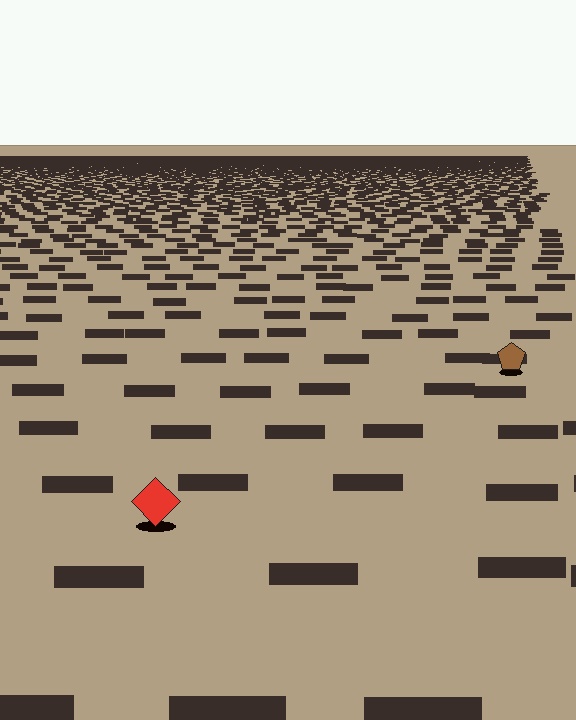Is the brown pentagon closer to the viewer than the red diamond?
No. The red diamond is closer — you can tell from the texture gradient: the ground texture is coarser near it.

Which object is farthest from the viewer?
The brown pentagon is farthest from the viewer. It appears smaller and the ground texture around it is denser.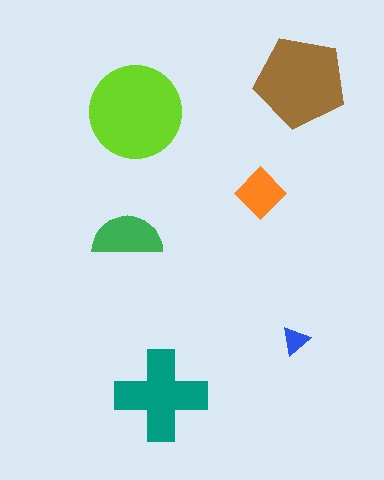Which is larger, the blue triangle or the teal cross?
The teal cross.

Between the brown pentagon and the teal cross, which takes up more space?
The brown pentagon.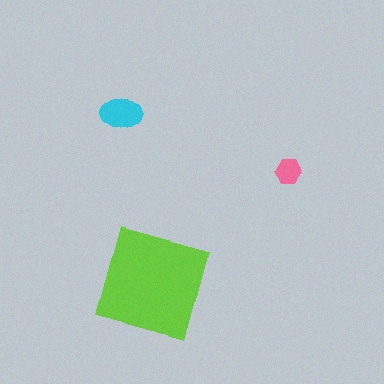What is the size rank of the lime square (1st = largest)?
1st.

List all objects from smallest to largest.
The pink hexagon, the cyan ellipse, the lime square.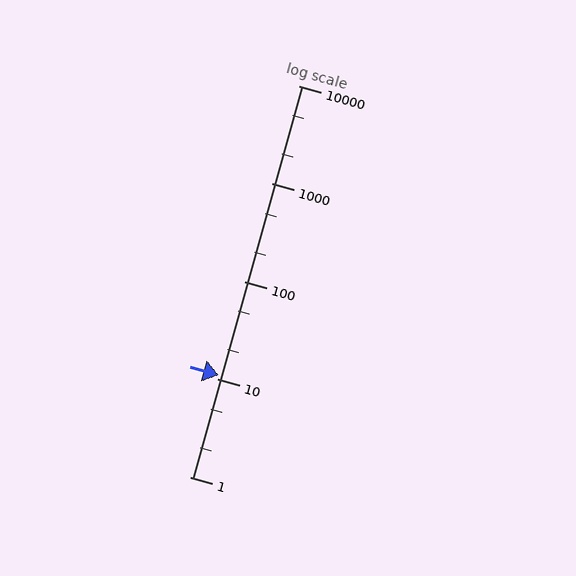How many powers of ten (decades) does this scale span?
The scale spans 4 decades, from 1 to 10000.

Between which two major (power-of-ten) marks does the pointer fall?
The pointer is between 10 and 100.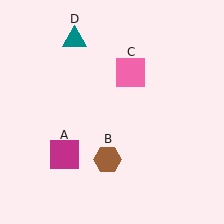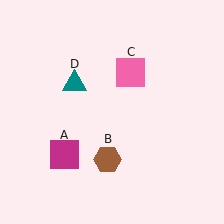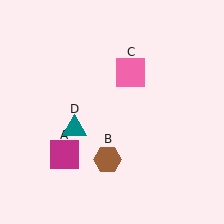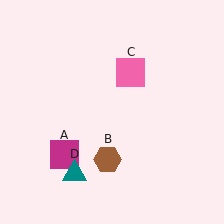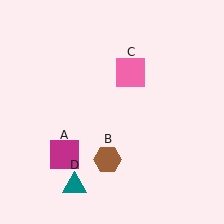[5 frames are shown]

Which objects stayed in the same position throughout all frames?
Magenta square (object A) and brown hexagon (object B) and pink square (object C) remained stationary.